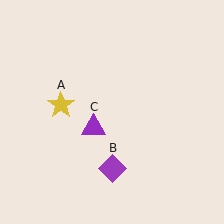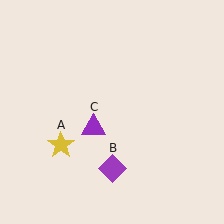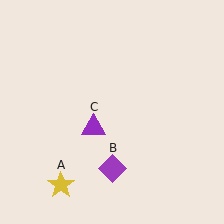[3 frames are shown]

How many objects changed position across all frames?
1 object changed position: yellow star (object A).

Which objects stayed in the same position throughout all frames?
Purple diamond (object B) and purple triangle (object C) remained stationary.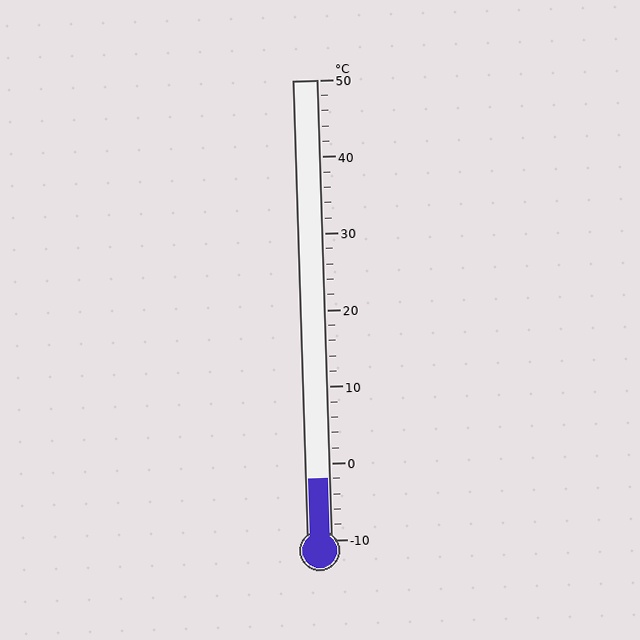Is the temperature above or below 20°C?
The temperature is below 20°C.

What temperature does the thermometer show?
The thermometer shows approximately -2°C.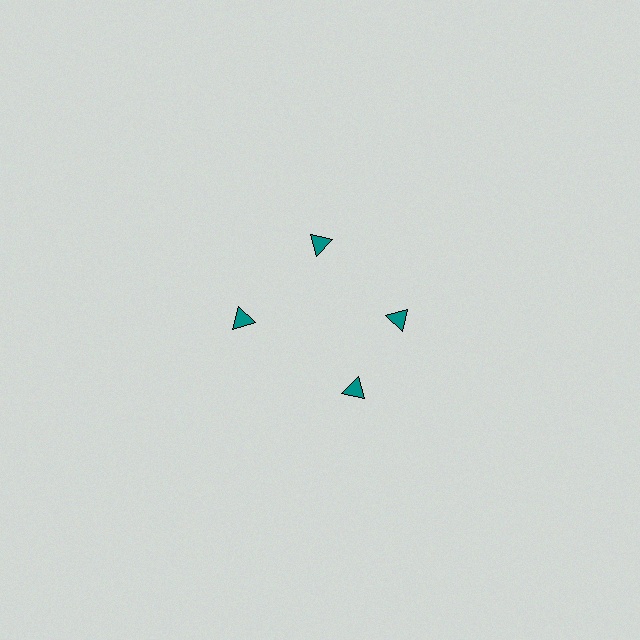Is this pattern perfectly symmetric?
No. The 4 teal triangles are arranged in a ring, but one element near the 6 o'clock position is rotated out of alignment along the ring, breaking the 4-fold rotational symmetry.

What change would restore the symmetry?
The symmetry would be restored by rotating it back into even spacing with its neighbors so that all 4 triangles sit at equal angles and equal distance from the center.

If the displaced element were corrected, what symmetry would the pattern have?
It would have 4-fold rotational symmetry — the pattern would map onto itself every 90 degrees.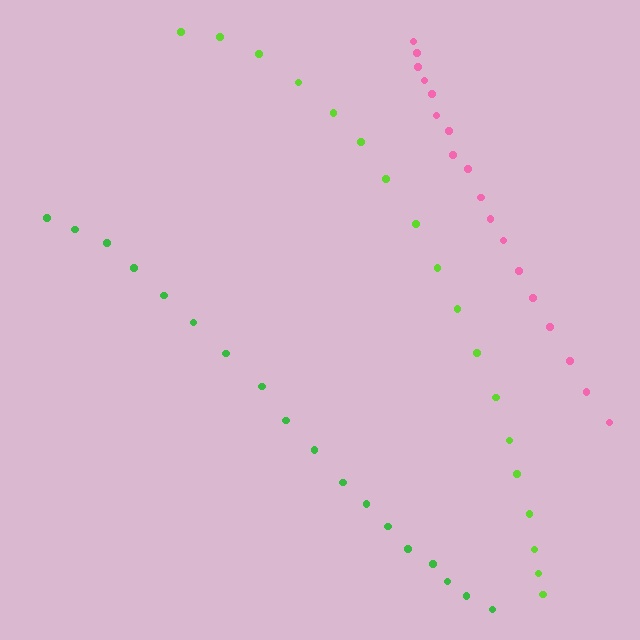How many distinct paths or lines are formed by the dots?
There are 3 distinct paths.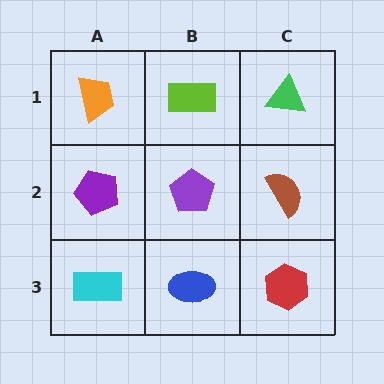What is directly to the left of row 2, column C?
A purple pentagon.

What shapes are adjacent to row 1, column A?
A purple pentagon (row 2, column A), a lime rectangle (row 1, column B).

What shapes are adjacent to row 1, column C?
A brown semicircle (row 2, column C), a lime rectangle (row 1, column B).